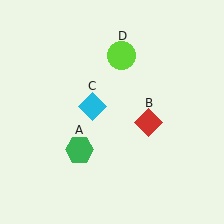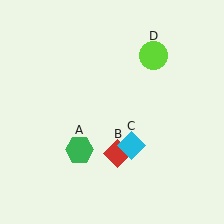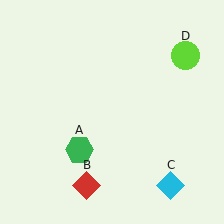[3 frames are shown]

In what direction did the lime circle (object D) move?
The lime circle (object D) moved right.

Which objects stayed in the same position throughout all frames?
Green hexagon (object A) remained stationary.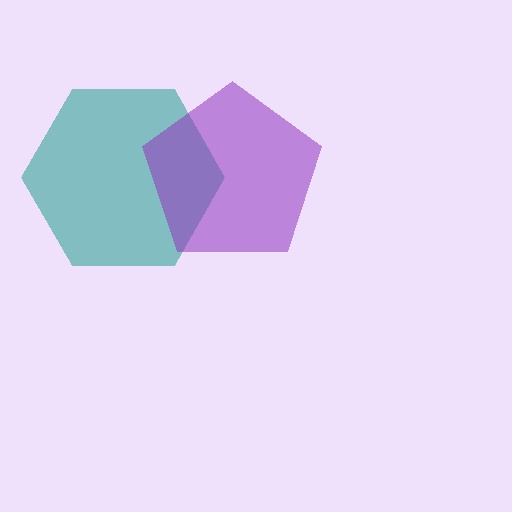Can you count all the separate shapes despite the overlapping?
Yes, there are 2 separate shapes.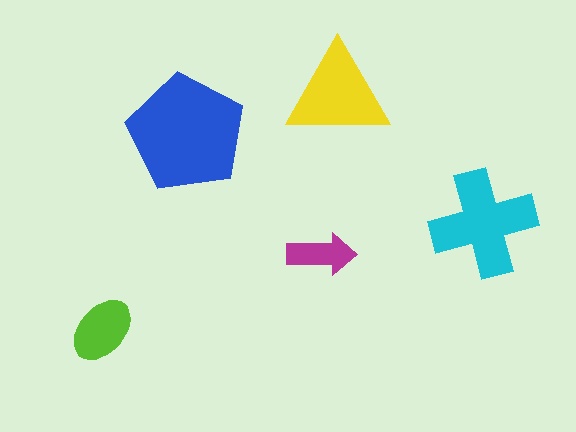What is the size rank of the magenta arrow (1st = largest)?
5th.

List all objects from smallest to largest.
The magenta arrow, the lime ellipse, the yellow triangle, the cyan cross, the blue pentagon.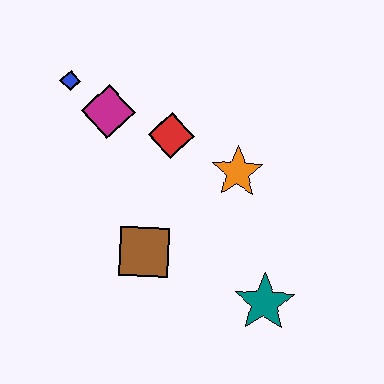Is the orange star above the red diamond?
No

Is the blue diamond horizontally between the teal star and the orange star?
No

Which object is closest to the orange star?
The red diamond is closest to the orange star.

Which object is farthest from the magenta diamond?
The teal star is farthest from the magenta diamond.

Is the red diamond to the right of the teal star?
No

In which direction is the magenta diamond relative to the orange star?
The magenta diamond is to the left of the orange star.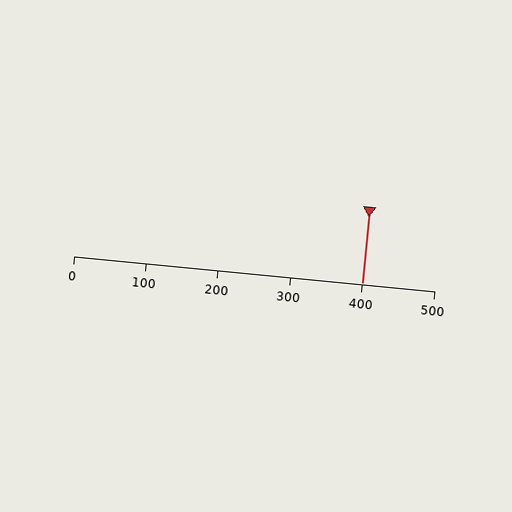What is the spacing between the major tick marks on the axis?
The major ticks are spaced 100 apart.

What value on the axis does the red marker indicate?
The marker indicates approximately 400.